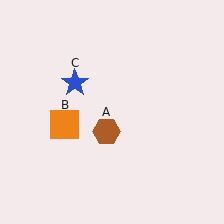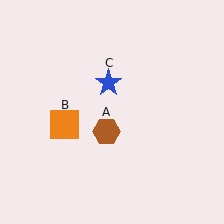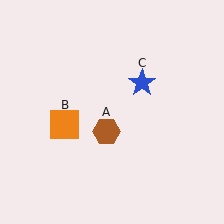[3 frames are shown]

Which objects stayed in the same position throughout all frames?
Brown hexagon (object A) and orange square (object B) remained stationary.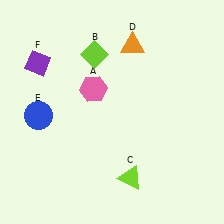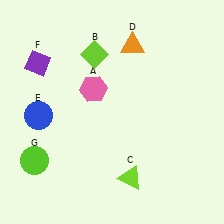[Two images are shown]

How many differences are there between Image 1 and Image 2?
There is 1 difference between the two images.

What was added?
A lime circle (G) was added in Image 2.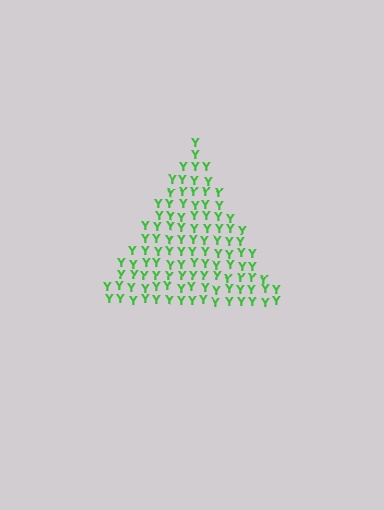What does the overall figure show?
The overall figure shows a triangle.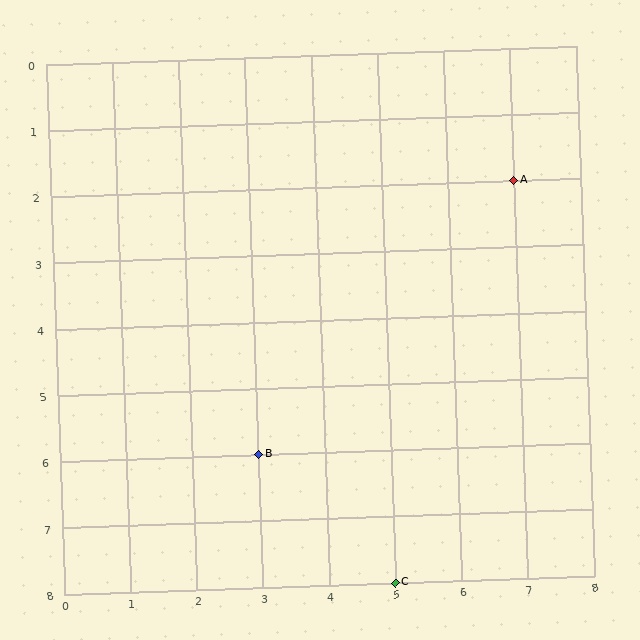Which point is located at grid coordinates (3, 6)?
Point B is at (3, 6).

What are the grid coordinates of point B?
Point B is at grid coordinates (3, 6).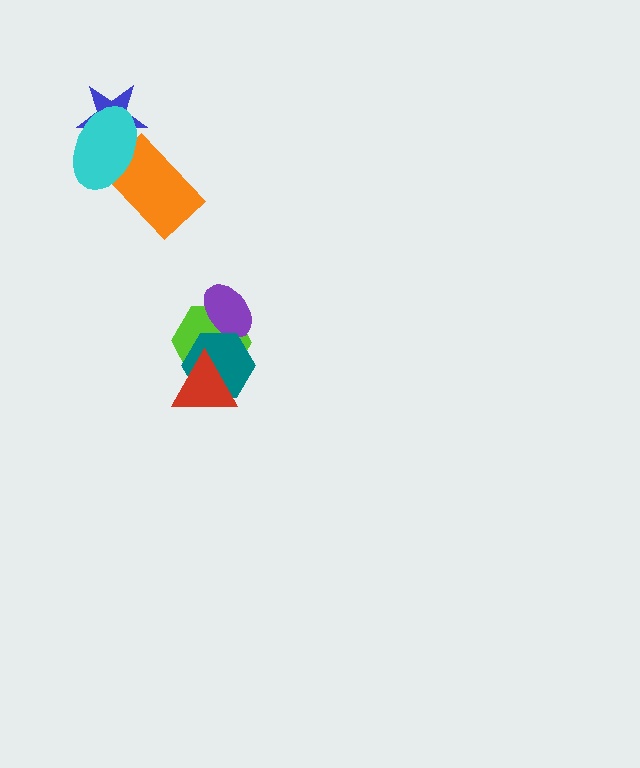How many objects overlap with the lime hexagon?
3 objects overlap with the lime hexagon.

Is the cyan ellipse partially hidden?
No, no other shape covers it.